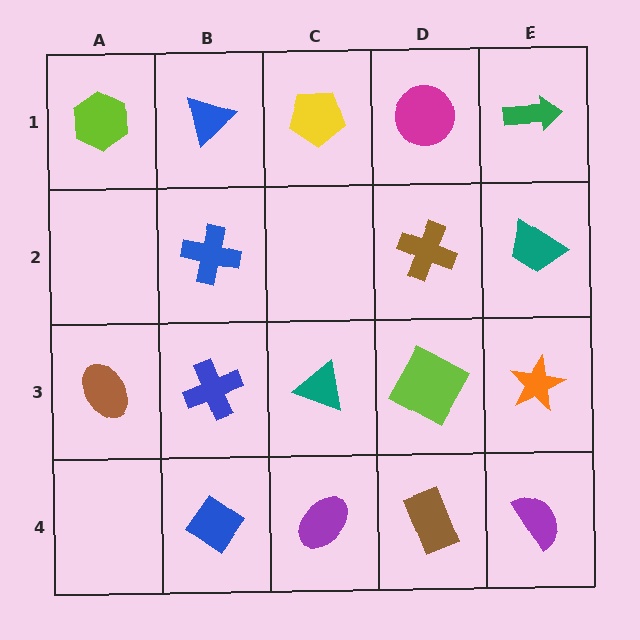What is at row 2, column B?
A blue cross.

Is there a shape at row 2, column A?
No, that cell is empty.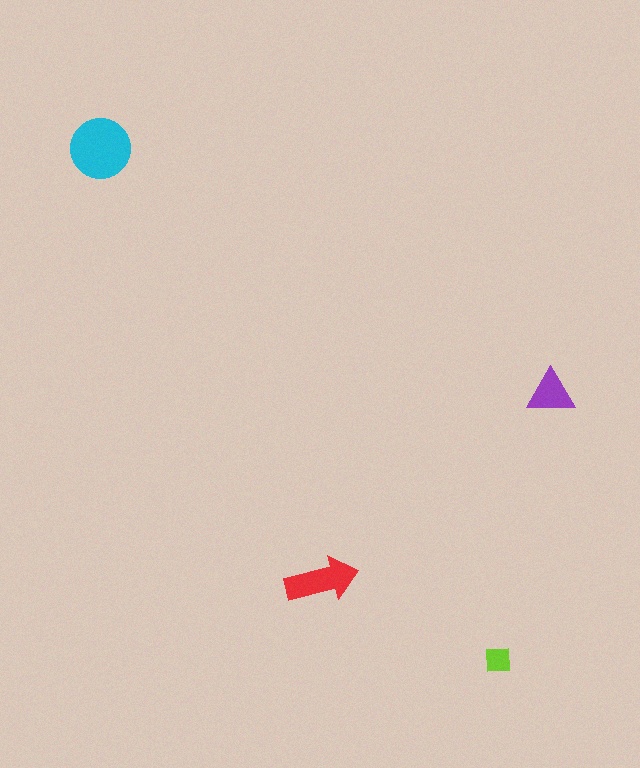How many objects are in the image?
There are 4 objects in the image.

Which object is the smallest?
The lime square.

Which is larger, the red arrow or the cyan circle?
The cyan circle.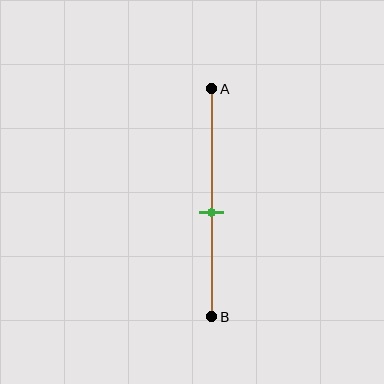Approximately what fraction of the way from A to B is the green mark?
The green mark is approximately 55% of the way from A to B.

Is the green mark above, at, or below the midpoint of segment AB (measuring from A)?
The green mark is below the midpoint of segment AB.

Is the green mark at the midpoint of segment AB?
No, the mark is at about 55% from A, not at the 50% midpoint.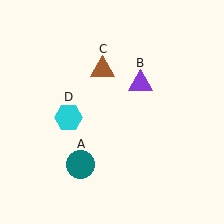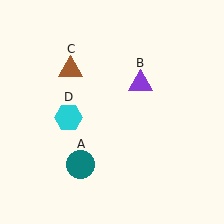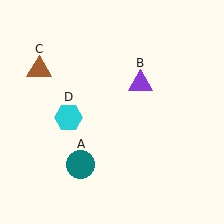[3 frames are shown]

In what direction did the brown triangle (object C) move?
The brown triangle (object C) moved left.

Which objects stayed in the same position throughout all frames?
Teal circle (object A) and purple triangle (object B) and cyan hexagon (object D) remained stationary.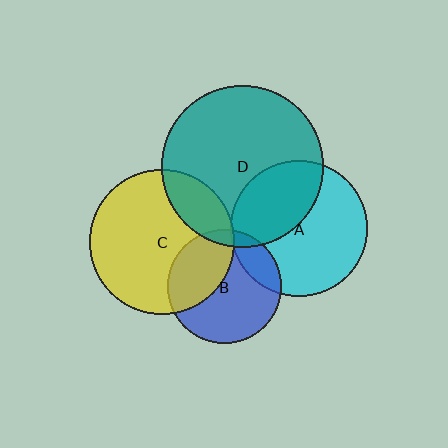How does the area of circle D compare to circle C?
Approximately 1.2 times.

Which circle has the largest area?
Circle D (teal).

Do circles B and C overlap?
Yes.